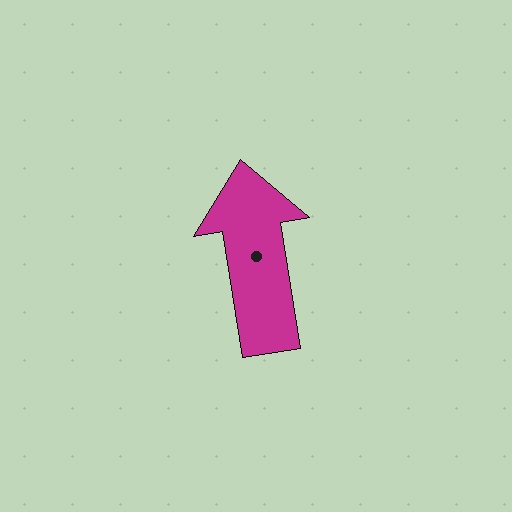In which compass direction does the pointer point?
North.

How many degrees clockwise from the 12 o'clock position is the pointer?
Approximately 351 degrees.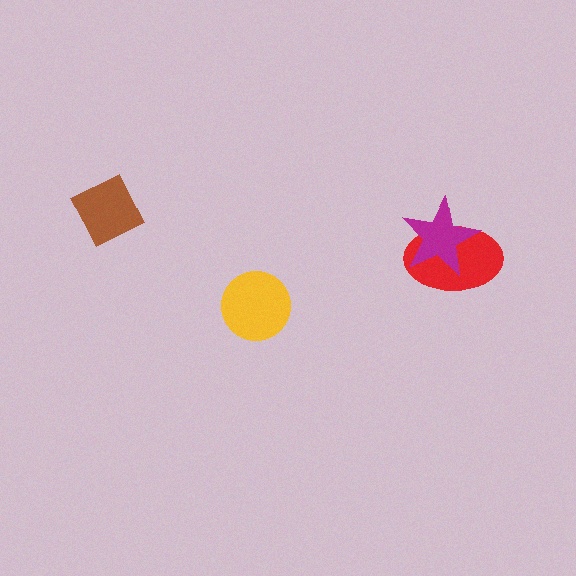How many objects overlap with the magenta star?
1 object overlaps with the magenta star.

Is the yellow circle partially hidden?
No, no other shape covers it.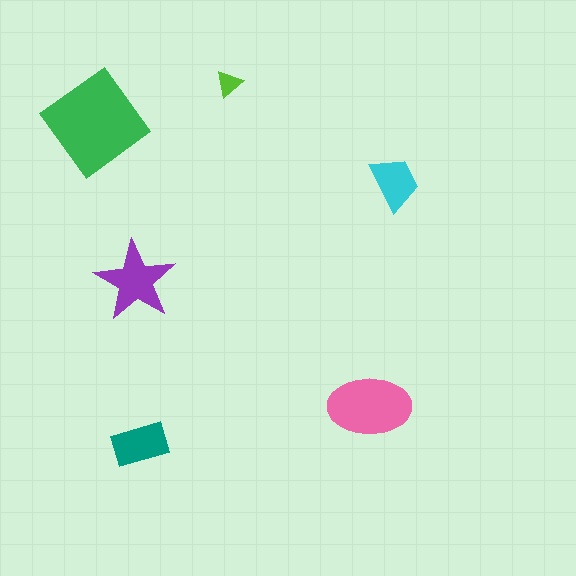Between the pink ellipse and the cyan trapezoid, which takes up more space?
The pink ellipse.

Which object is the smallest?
The lime triangle.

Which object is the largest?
The green diamond.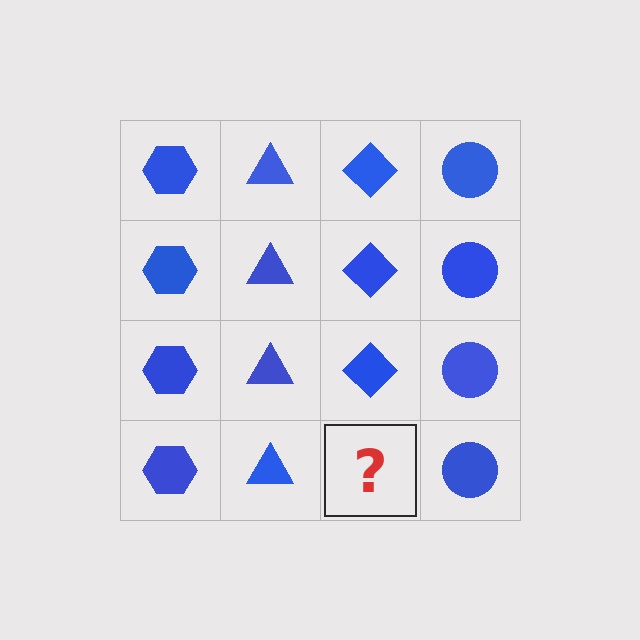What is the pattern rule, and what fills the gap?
The rule is that each column has a consistent shape. The gap should be filled with a blue diamond.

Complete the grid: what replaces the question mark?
The question mark should be replaced with a blue diamond.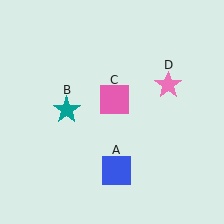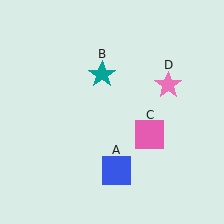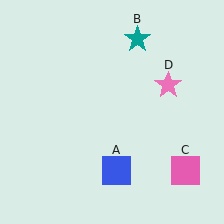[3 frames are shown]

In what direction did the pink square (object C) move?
The pink square (object C) moved down and to the right.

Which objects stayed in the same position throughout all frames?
Blue square (object A) and pink star (object D) remained stationary.